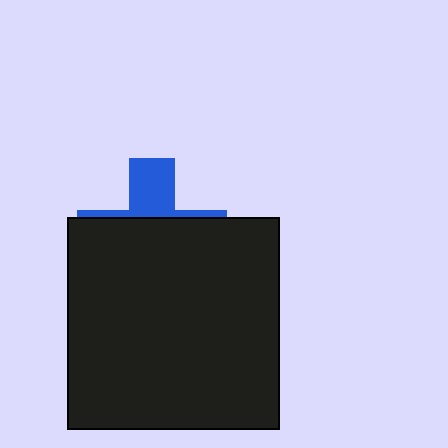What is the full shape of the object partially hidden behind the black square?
The partially hidden object is a blue cross.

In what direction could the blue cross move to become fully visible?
The blue cross could move up. That would shift it out from behind the black square entirely.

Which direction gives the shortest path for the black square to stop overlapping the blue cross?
Moving down gives the shortest separation.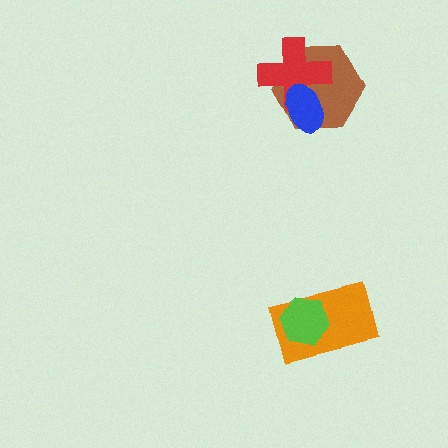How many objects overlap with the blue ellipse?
2 objects overlap with the blue ellipse.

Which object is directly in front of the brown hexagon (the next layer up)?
The red cross is directly in front of the brown hexagon.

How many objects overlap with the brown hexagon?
2 objects overlap with the brown hexagon.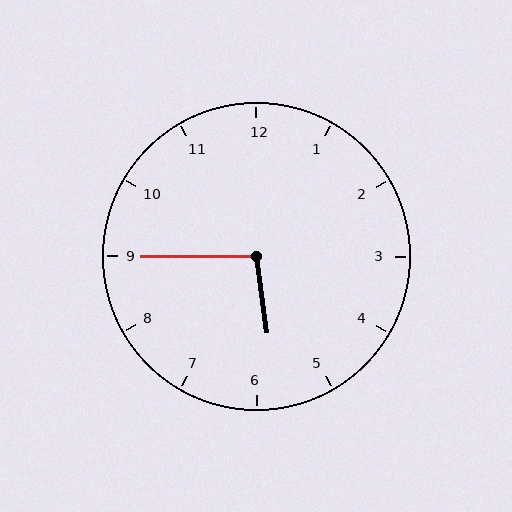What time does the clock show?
5:45.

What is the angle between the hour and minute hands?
Approximately 98 degrees.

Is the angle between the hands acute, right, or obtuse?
It is obtuse.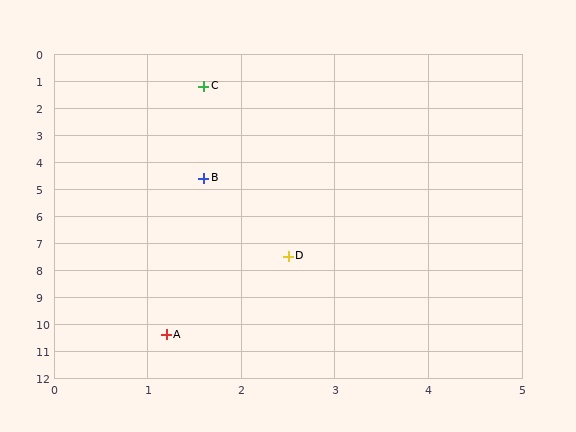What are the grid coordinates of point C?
Point C is at approximately (1.6, 1.2).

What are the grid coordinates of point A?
Point A is at approximately (1.2, 10.4).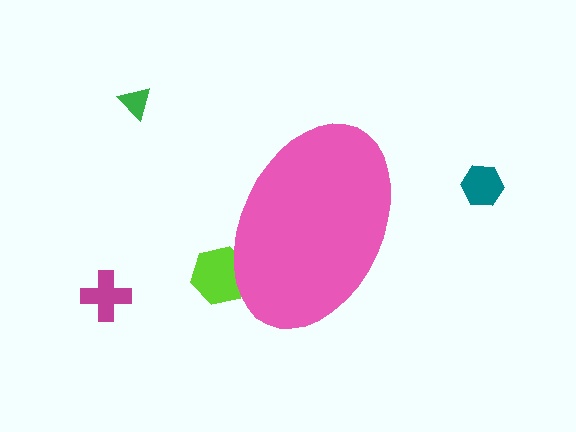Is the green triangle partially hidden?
No, the green triangle is fully visible.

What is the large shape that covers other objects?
A pink ellipse.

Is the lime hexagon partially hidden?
Yes, the lime hexagon is partially hidden behind the pink ellipse.